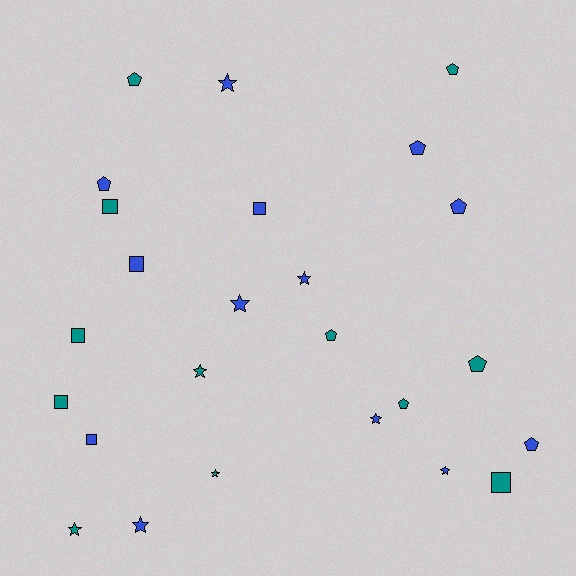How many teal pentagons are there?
There are 5 teal pentagons.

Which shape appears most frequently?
Pentagon, with 9 objects.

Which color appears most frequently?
Blue, with 13 objects.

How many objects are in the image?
There are 25 objects.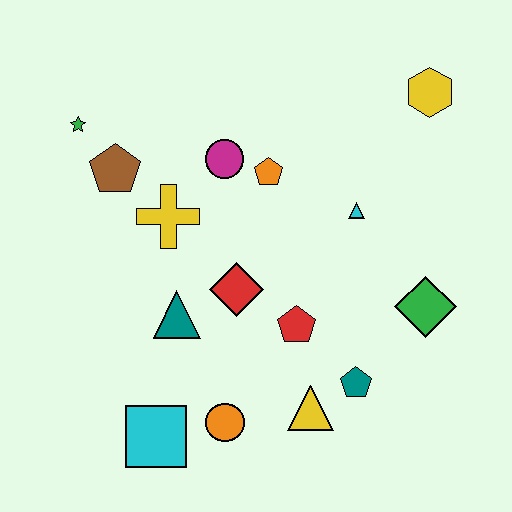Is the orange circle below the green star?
Yes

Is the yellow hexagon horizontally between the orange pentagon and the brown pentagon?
No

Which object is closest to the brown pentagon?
The green star is closest to the brown pentagon.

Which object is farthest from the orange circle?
The yellow hexagon is farthest from the orange circle.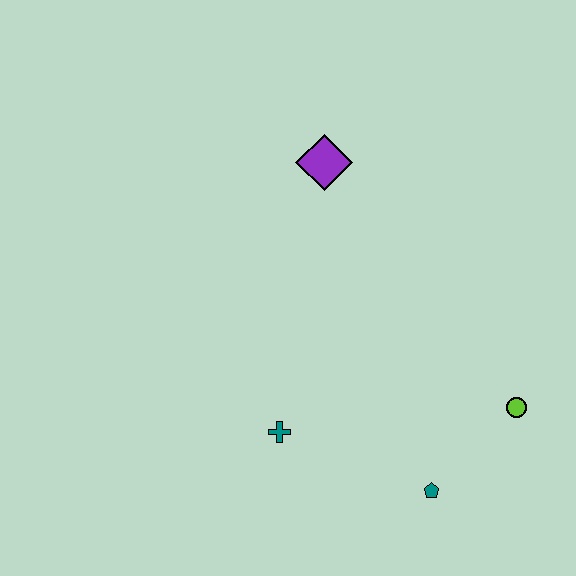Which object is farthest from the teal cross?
The purple diamond is farthest from the teal cross.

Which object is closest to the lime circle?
The teal pentagon is closest to the lime circle.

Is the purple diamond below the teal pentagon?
No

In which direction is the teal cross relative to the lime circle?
The teal cross is to the left of the lime circle.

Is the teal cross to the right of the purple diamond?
No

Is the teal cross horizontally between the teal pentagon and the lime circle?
No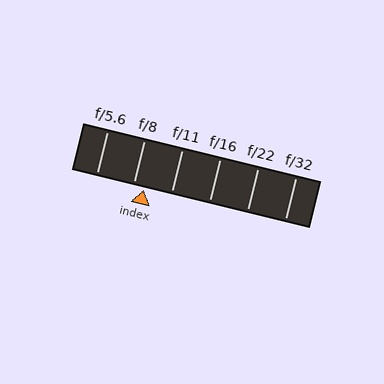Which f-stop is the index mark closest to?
The index mark is closest to f/8.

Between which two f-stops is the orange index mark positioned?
The index mark is between f/8 and f/11.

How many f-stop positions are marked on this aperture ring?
There are 6 f-stop positions marked.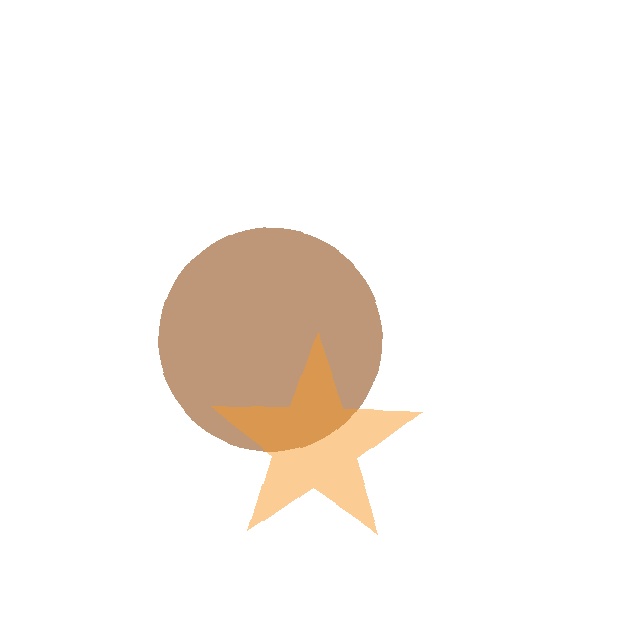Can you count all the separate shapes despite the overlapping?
Yes, there are 2 separate shapes.